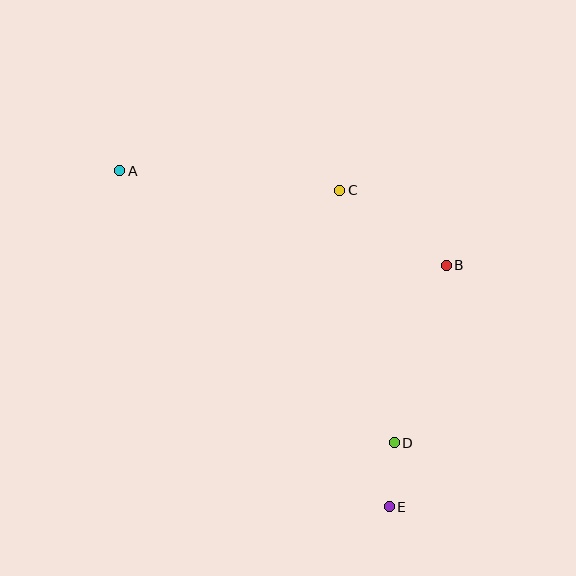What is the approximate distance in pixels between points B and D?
The distance between B and D is approximately 185 pixels.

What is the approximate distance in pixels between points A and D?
The distance between A and D is approximately 387 pixels.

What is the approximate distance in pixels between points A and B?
The distance between A and B is approximately 340 pixels.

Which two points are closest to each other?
Points D and E are closest to each other.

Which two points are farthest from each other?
Points A and E are farthest from each other.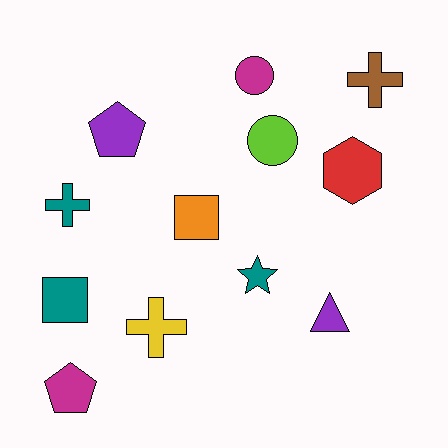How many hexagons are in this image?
There is 1 hexagon.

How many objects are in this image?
There are 12 objects.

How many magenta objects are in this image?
There are 2 magenta objects.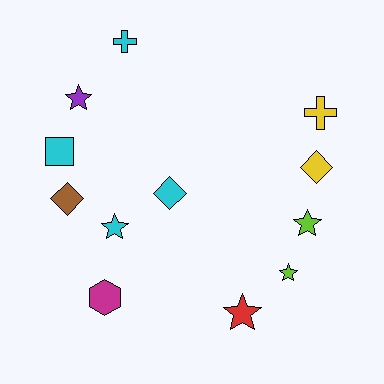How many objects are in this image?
There are 12 objects.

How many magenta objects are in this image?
There is 1 magenta object.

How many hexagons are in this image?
There is 1 hexagon.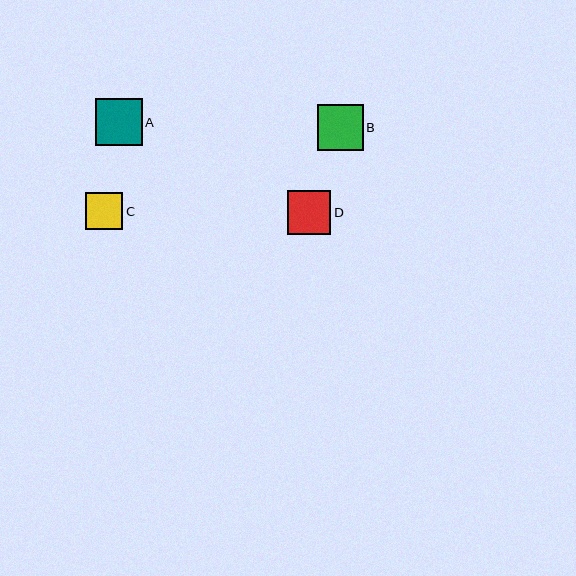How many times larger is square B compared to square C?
Square B is approximately 1.2 times the size of square C.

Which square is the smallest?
Square C is the smallest with a size of approximately 37 pixels.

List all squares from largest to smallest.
From largest to smallest: A, B, D, C.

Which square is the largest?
Square A is the largest with a size of approximately 47 pixels.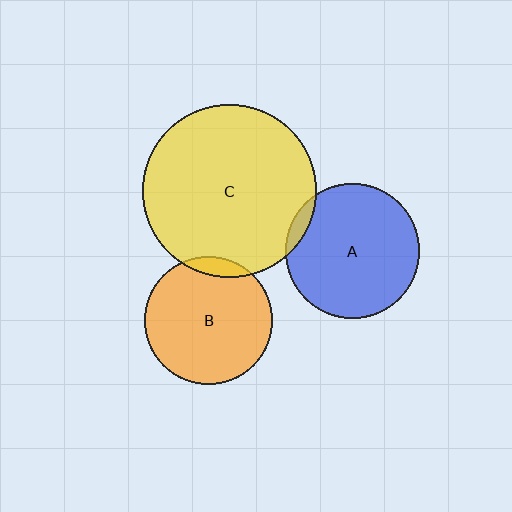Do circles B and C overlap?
Yes.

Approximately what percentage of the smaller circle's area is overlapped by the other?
Approximately 10%.